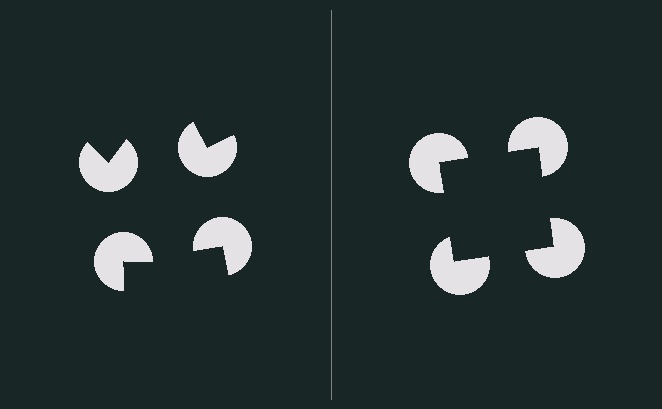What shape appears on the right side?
An illusory square.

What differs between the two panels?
The pac-man discs are positioned identically on both sides; only the wedge orientations differ. On the right they align to a square; on the left they are misaligned.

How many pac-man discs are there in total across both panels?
8 — 4 on each side.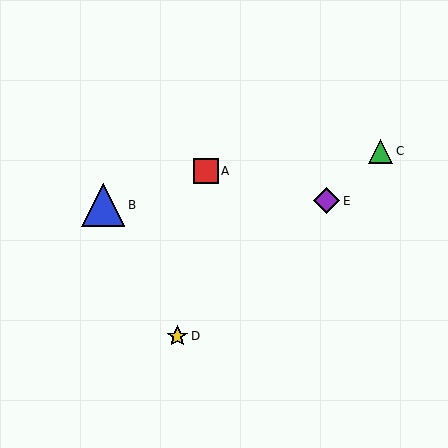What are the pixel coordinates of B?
Object B is at (103, 205).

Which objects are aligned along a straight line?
Objects C, D, E are aligned along a straight line.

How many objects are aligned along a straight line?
3 objects (C, D, E) are aligned along a straight line.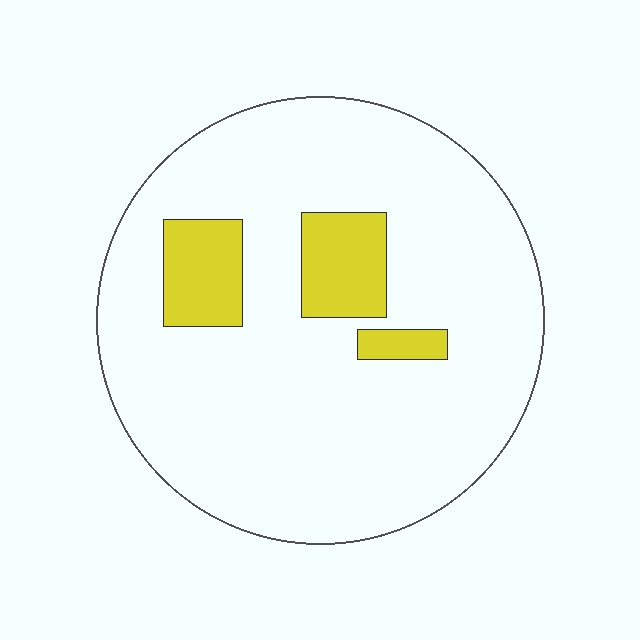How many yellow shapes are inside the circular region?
3.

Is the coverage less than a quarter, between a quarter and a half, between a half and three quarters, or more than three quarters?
Less than a quarter.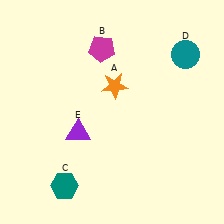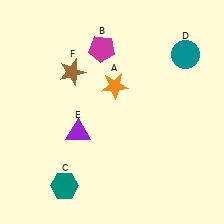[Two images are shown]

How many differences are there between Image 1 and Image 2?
There is 1 difference between the two images.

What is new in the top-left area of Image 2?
A brown star (F) was added in the top-left area of Image 2.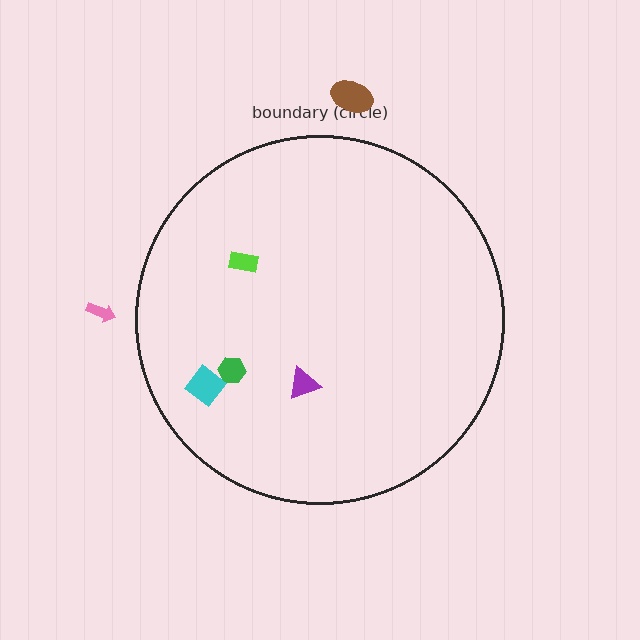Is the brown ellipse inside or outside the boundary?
Outside.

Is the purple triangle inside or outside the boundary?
Inside.